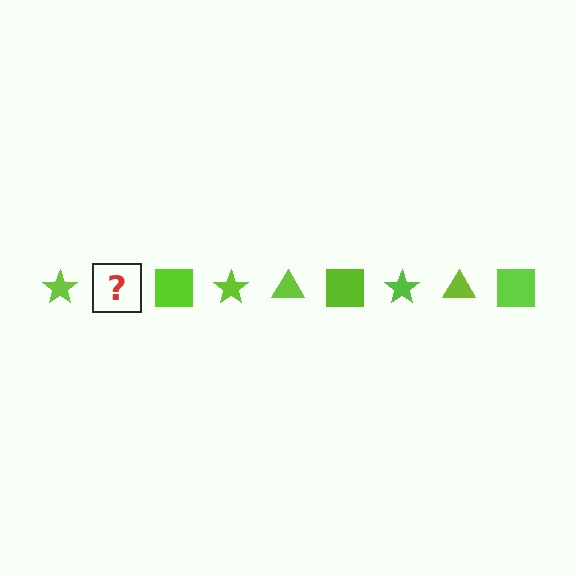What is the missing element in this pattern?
The missing element is a lime triangle.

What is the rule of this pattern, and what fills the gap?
The rule is that the pattern cycles through star, triangle, square shapes in lime. The gap should be filled with a lime triangle.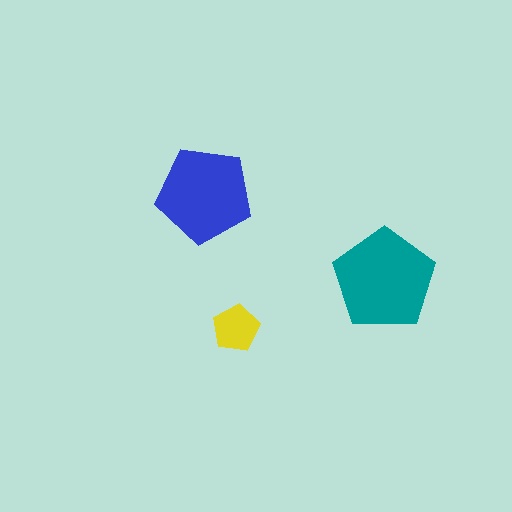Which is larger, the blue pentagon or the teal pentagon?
The teal one.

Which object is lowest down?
The yellow pentagon is bottommost.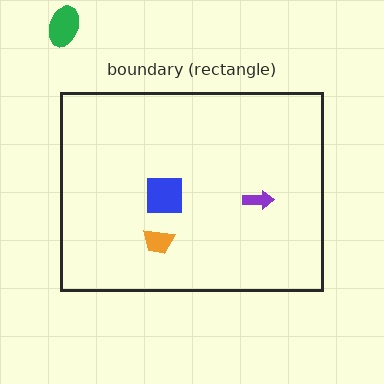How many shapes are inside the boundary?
3 inside, 1 outside.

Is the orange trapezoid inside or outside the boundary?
Inside.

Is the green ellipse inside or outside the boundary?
Outside.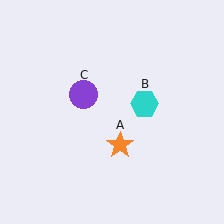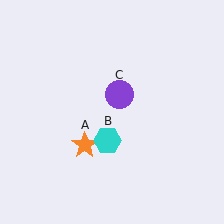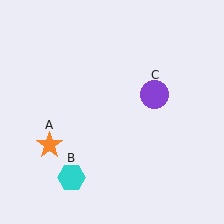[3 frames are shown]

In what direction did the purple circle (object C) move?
The purple circle (object C) moved right.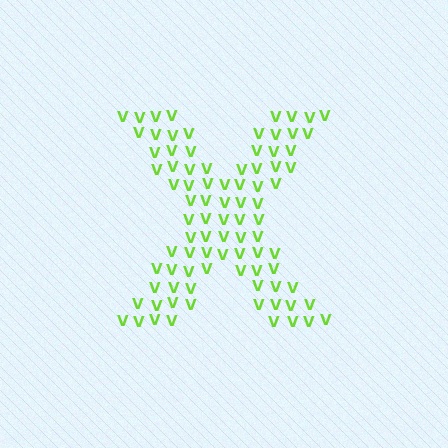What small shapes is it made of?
It is made of small letter V's.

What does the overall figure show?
The overall figure shows the letter X.